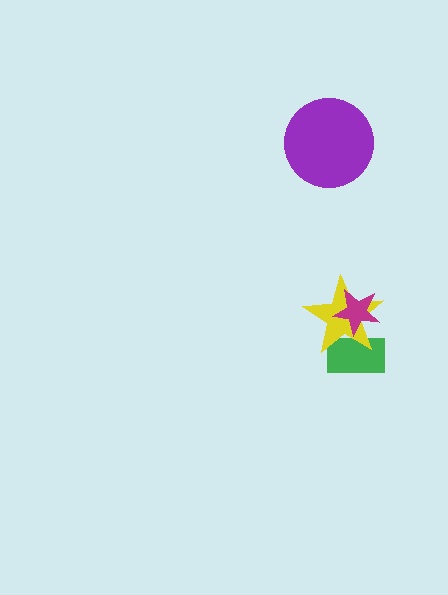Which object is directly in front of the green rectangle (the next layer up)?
The yellow star is directly in front of the green rectangle.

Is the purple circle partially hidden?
No, no other shape covers it.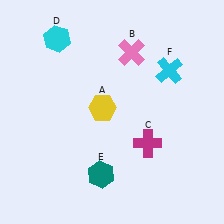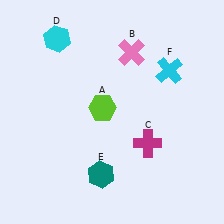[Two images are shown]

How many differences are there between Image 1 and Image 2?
There is 1 difference between the two images.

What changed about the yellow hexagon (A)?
In Image 1, A is yellow. In Image 2, it changed to lime.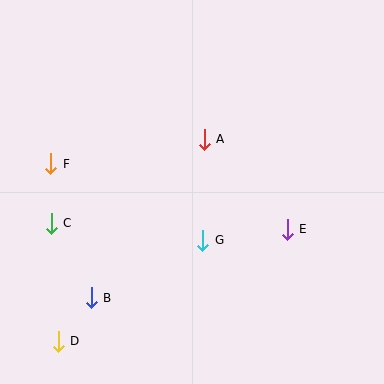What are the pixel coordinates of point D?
Point D is at (58, 341).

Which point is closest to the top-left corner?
Point F is closest to the top-left corner.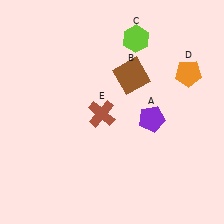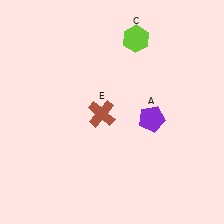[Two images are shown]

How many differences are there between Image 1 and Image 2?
There are 2 differences between the two images.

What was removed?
The orange pentagon (D), the brown square (B) were removed in Image 2.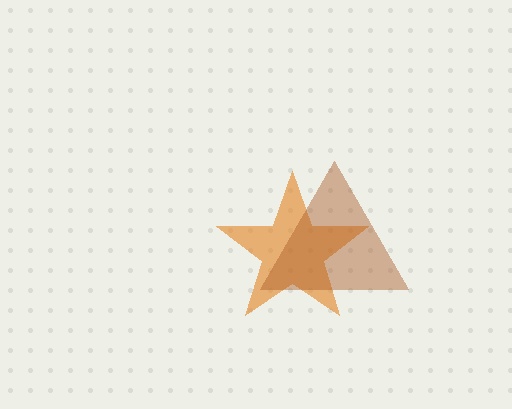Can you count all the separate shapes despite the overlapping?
Yes, there are 2 separate shapes.